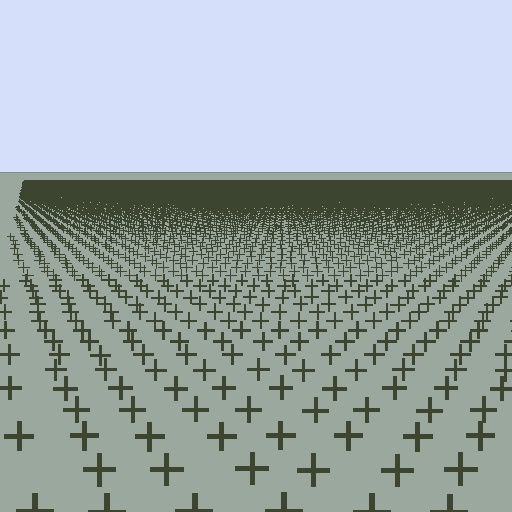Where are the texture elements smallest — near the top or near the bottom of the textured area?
Near the top.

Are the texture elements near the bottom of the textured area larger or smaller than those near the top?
Larger. Near the bottom, elements are closer to the viewer and appear at a bigger on-screen size.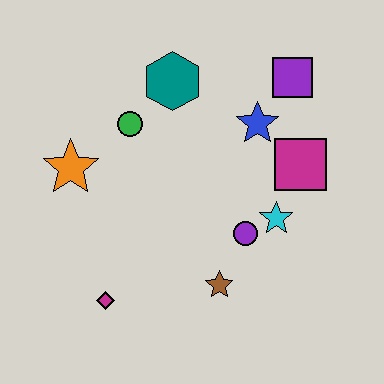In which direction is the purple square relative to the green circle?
The purple square is to the right of the green circle.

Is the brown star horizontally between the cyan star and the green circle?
Yes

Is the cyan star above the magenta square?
No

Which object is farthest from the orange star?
The purple square is farthest from the orange star.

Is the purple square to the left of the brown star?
No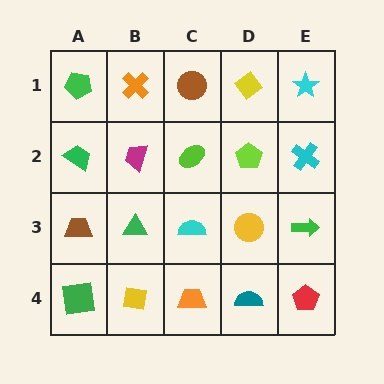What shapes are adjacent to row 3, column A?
A green trapezoid (row 2, column A), a green square (row 4, column A), a green triangle (row 3, column B).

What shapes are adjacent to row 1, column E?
A cyan cross (row 2, column E), a yellow diamond (row 1, column D).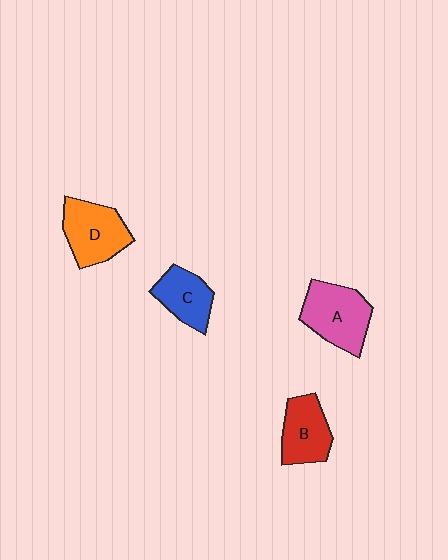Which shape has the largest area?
Shape A (pink).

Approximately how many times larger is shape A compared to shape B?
Approximately 1.3 times.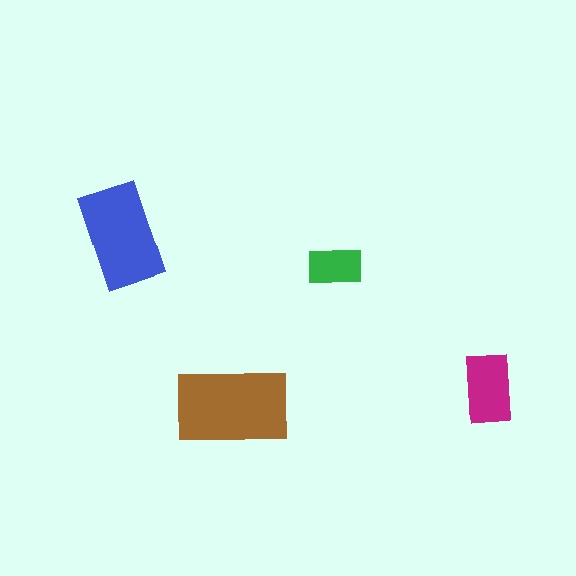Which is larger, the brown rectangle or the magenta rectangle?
The brown one.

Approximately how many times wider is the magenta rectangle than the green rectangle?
About 1.5 times wider.